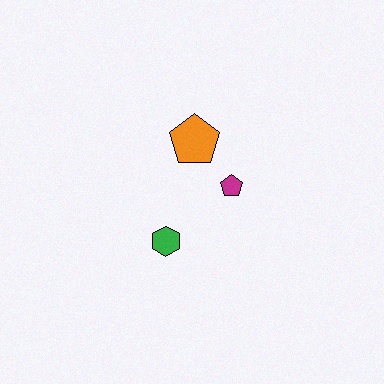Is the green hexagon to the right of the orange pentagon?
No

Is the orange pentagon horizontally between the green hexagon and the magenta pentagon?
Yes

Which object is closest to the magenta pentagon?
The orange pentagon is closest to the magenta pentagon.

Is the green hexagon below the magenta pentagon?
Yes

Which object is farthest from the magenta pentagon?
The green hexagon is farthest from the magenta pentagon.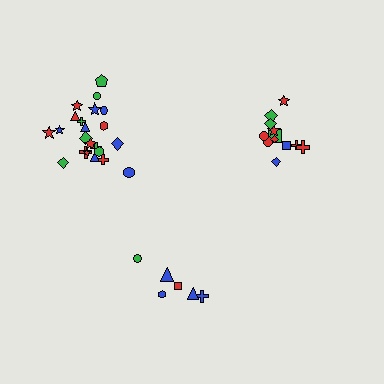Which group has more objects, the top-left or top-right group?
The top-left group.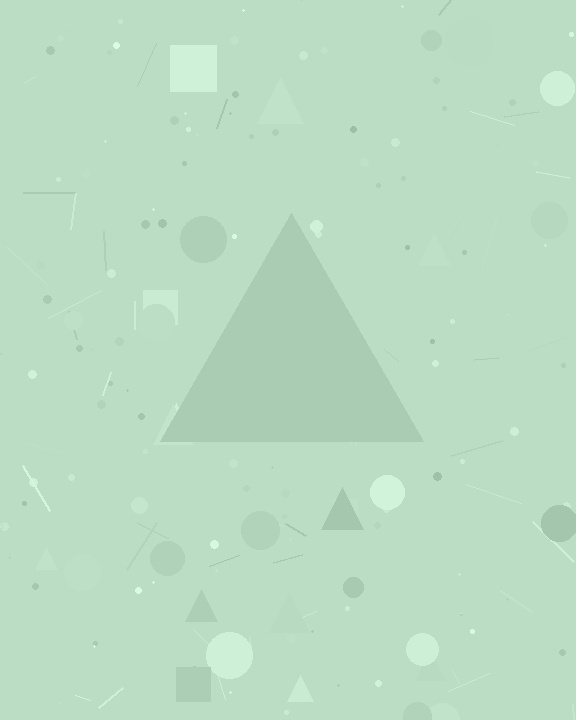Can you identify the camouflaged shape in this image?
The camouflaged shape is a triangle.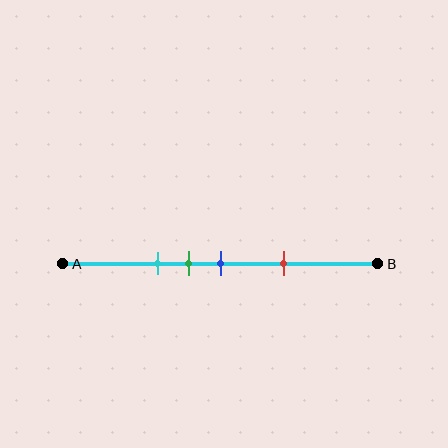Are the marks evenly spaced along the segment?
No, the marks are not evenly spaced.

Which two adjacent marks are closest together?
The green and blue marks are the closest adjacent pair.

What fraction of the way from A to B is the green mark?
The green mark is approximately 40% (0.4) of the way from A to B.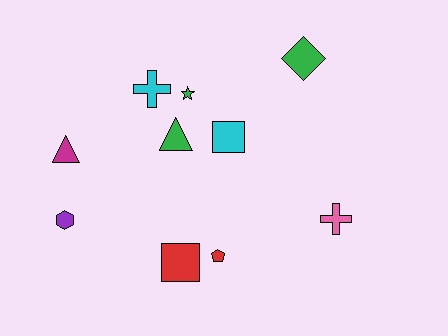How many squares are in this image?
There are 2 squares.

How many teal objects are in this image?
There are no teal objects.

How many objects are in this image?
There are 10 objects.